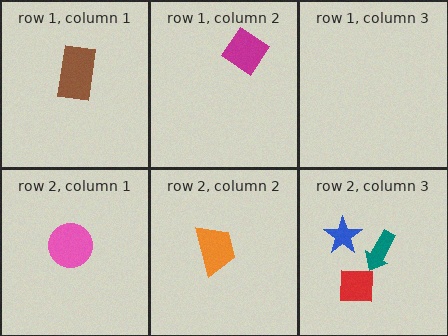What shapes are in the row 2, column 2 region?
The orange trapezoid.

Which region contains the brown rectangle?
The row 1, column 1 region.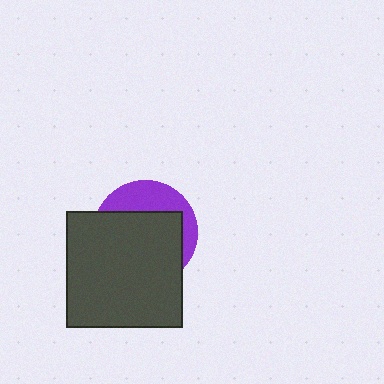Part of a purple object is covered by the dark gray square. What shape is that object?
It is a circle.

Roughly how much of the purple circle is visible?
A small part of it is visible (roughly 33%).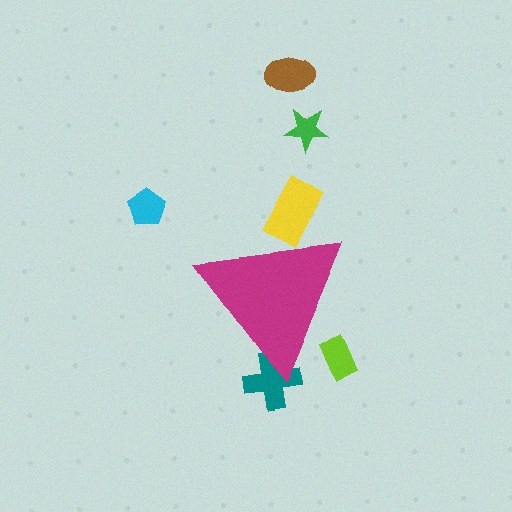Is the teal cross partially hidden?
Yes, the teal cross is partially hidden behind the magenta triangle.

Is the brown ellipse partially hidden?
No, the brown ellipse is fully visible.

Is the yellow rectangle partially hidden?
Yes, the yellow rectangle is partially hidden behind the magenta triangle.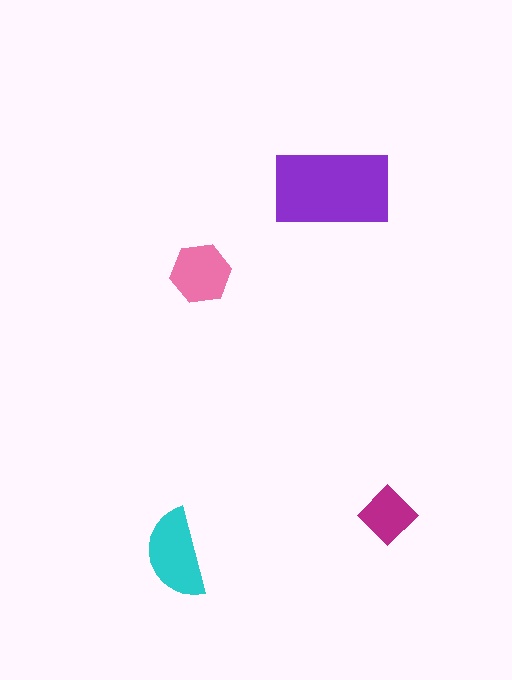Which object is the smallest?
The magenta diamond.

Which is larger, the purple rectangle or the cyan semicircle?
The purple rectangle.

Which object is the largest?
The purple rectangle.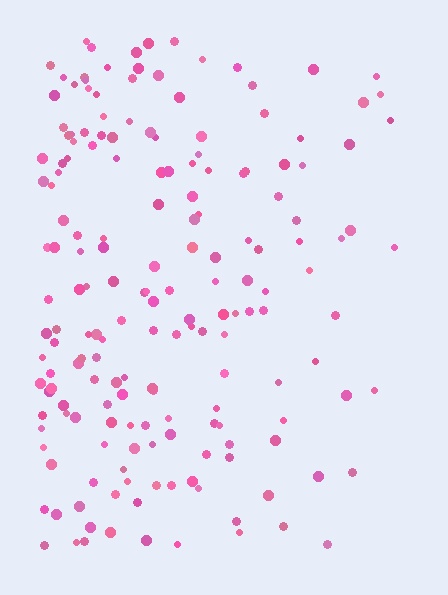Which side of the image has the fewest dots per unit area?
The right.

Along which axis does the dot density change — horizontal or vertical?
Horizontal.